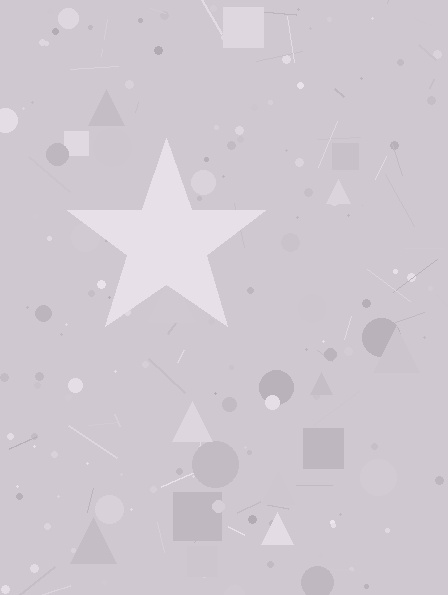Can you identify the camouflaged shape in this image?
The camouflaged shape is a star.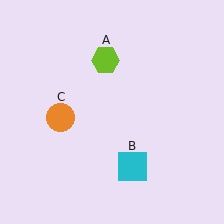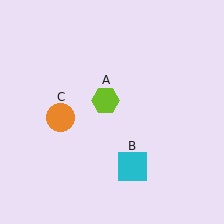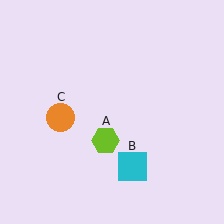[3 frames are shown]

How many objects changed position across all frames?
1 object changed position: lime hexagon (object A).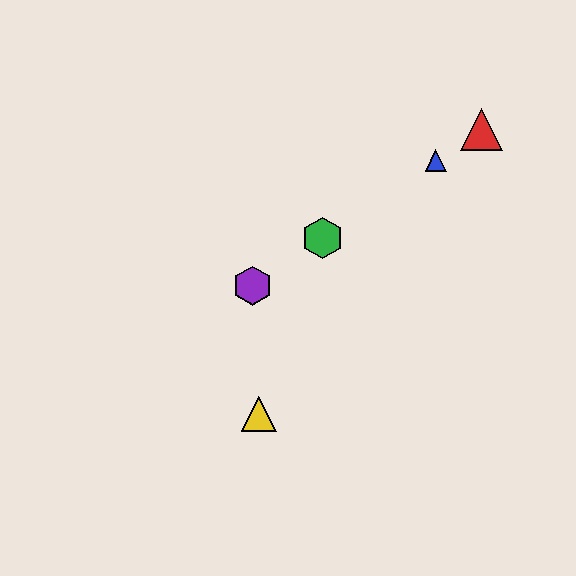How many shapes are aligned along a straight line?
4 shapes (the red triangle, the blue triangle, the green hexagon, the purple hexagon) are aligned along a straight line.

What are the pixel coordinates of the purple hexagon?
The purple hexagon is at (253, 286).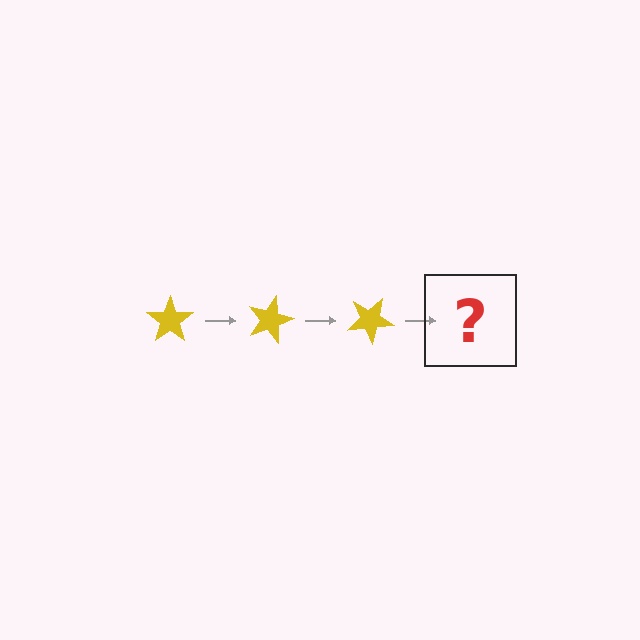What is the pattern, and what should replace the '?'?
The pattern is that the star rotates 15 degrees each step. The '?' should be a yellow star rotated 45 degrees.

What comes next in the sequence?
The next element should be a yellow star rotated 45 degrees.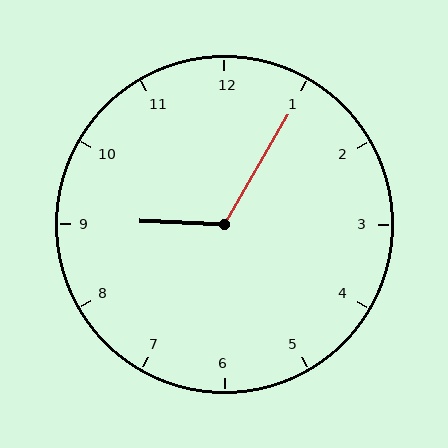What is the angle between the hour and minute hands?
Approximately 118 degrees.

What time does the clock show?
9:05.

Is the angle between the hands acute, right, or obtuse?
It is obtuse.